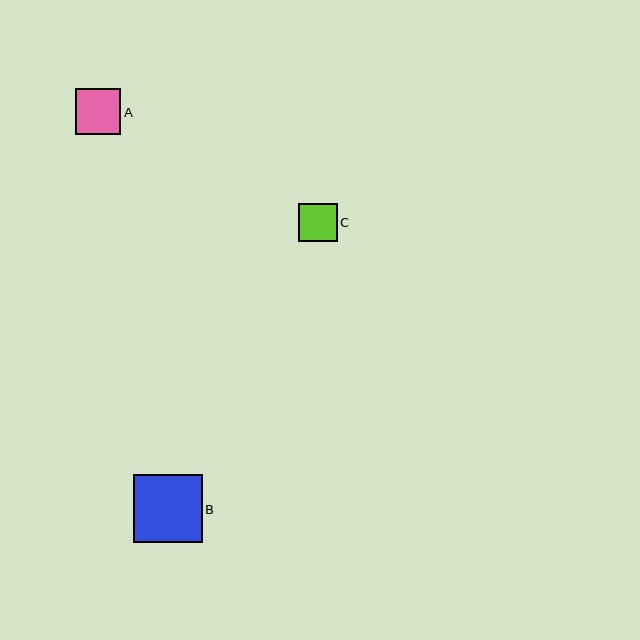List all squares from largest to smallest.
From largest to smallest: B, A, C.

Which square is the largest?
Square B is the largest with a size of approximately 68 pixels.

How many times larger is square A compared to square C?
Square A is approximately 1.2 times the size of square C.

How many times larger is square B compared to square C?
Square B is approximately 1.8 times the size of square C.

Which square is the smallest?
Square C is the smallest with a size of approximately 39 pixels.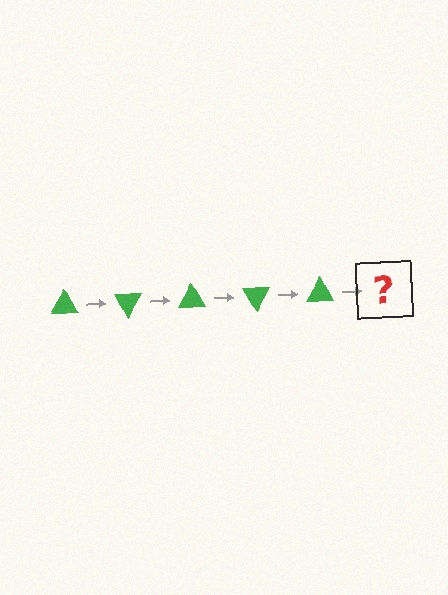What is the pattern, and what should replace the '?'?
The pattern is that the triangle rotates 60 degrees each step. The '?' should be a green triangle rotated 300 degrees.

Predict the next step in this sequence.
The next step is a green triangle rotated 300 degrees.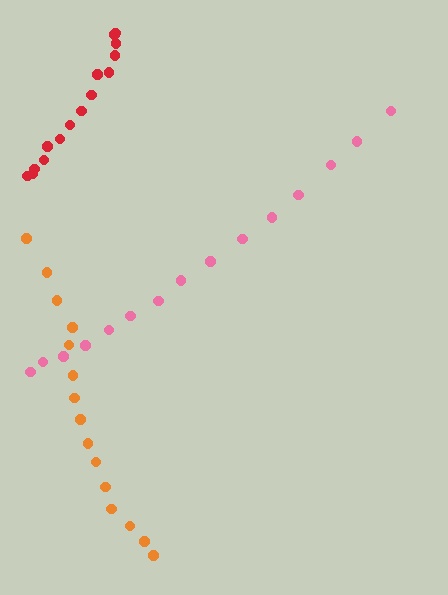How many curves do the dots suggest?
There are 3 distinct paths.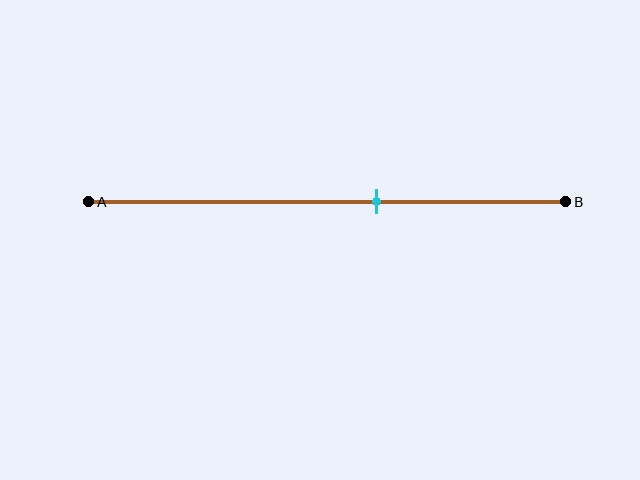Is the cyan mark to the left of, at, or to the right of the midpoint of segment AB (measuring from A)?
The cyan mark is to the right of the midpoint of segment AB.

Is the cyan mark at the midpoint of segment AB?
No, the mark is at about 60% from A, not at the 50% midpoint.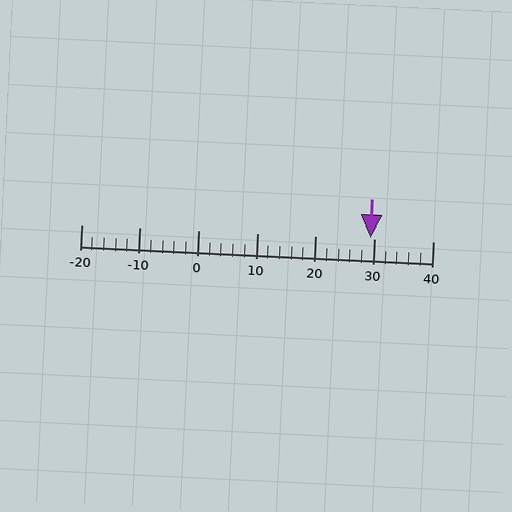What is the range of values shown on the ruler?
The ruler shows values from -20 to 40.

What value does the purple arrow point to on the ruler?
The purple arrow points to approximately 29.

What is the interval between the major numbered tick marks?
The major tick marks are spaced 10 units apart.